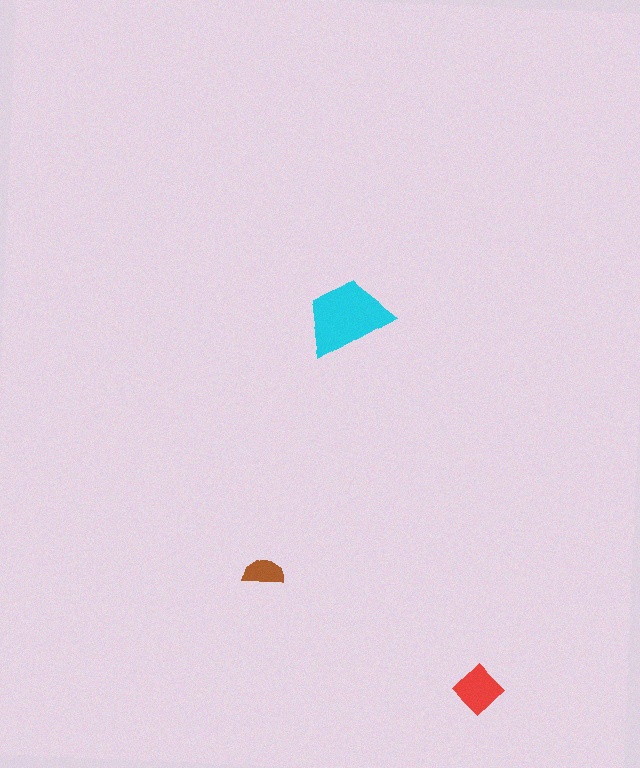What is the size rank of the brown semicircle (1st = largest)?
3rd.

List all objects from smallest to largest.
The brown semicircle, the red diamond, the cyan trapezoid.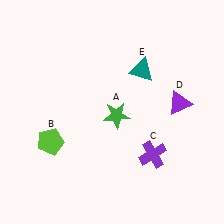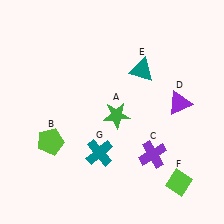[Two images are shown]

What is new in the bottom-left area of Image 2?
A teal cross (G) was added in the bottom-left area of Image 2.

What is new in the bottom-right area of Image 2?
A lime diamond (F) was added in the bottom-right area of Image 2.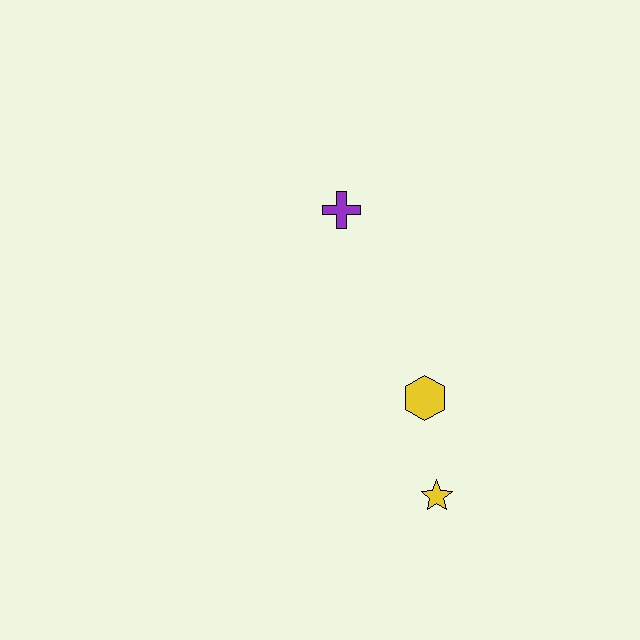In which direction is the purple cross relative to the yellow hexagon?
The purple cross is above the yellow hexagon.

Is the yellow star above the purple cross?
No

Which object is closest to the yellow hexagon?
The yellow star is closest to the yellow hexagon.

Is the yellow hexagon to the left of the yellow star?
Yes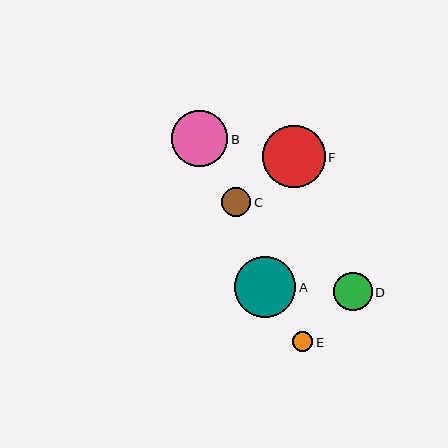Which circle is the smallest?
Circle E is the smallest with a size of approximately 20 pixels.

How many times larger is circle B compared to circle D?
Circle B is approximately 1.5 times the size of circle D.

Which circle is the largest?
Circle F is the largest with a size of approximately 63 pixels.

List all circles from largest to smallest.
From largest to smallest: F, A, B, D, C, E.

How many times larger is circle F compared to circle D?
Circle F is approximately 1.6 times the size of circle D.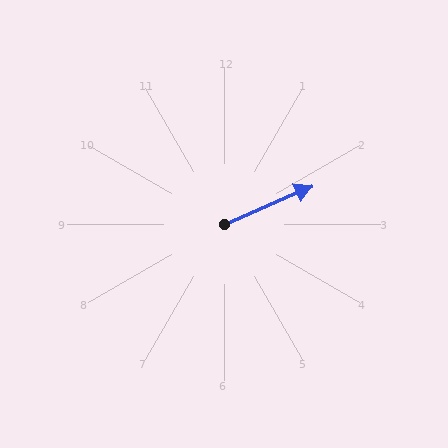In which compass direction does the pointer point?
Northeast.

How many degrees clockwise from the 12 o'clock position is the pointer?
Approximately 67 degrees.